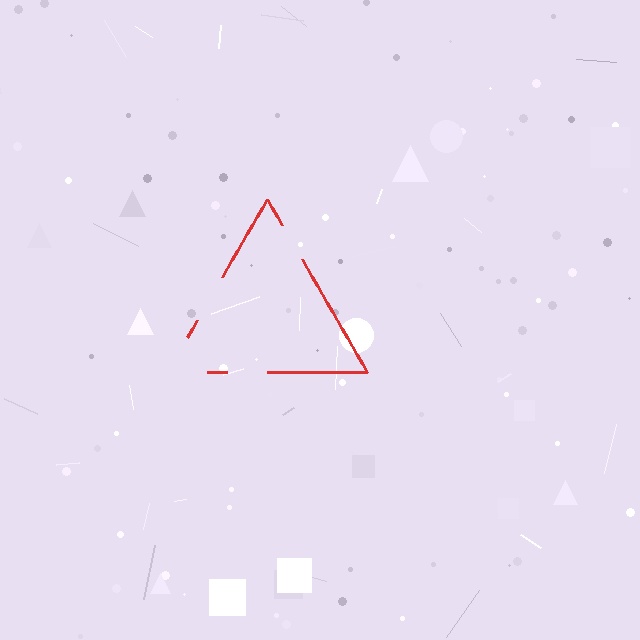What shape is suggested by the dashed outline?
The dashed outline suggests a triangle.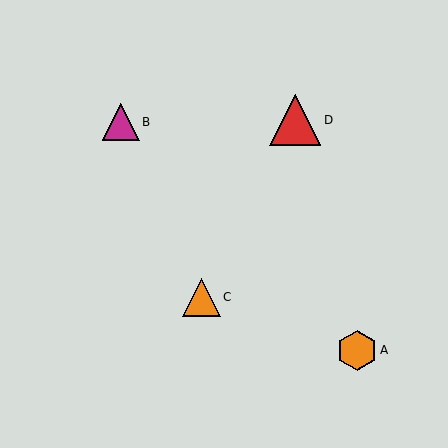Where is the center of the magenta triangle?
The center of the magenta triangle is at (121, 122).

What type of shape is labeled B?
Shape B is a magenta triangle.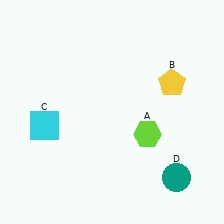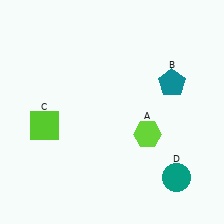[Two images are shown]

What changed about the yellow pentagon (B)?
In Image 1, B is yellow. In Image 2, it changed to teal.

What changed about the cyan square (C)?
In Image 1, C is cyan. In Image 2, it changed to lime.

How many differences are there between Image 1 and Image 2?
There are 2 differences between the two images.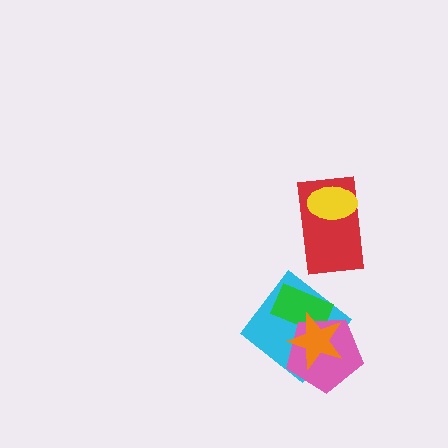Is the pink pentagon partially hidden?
Yes, it is partially covered by another shape.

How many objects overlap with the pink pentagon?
3 objects overlap with the pink pentagon.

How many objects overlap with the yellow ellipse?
1 object overlaps with the yellow ellipse.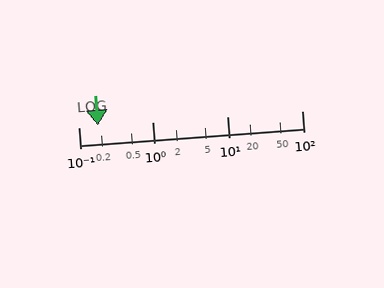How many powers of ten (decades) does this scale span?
The scale spans 3 decades, from 0.1 to 100.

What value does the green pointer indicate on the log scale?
The pointer indicates approximately 0.18.